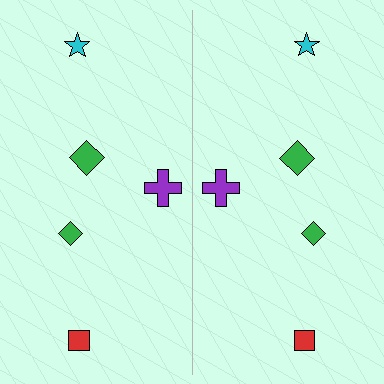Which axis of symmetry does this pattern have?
The pattern has a vertical axis of symmetry running through the center of the image.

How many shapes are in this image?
There are 10 shapes in this image.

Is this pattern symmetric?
Yes, this pattern has bilateral (reflection) symmetry.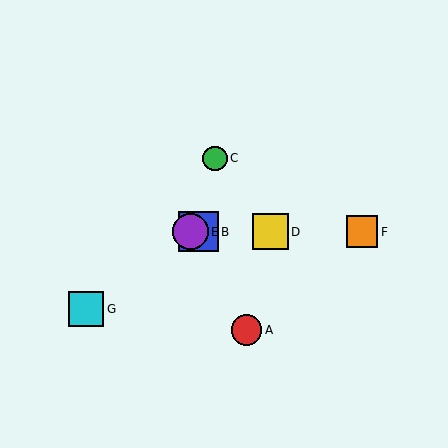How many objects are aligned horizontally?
4 objects (B, D, E, F) are aligned horizontally.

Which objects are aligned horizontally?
Objects B, D, E, F are aligned horizontally.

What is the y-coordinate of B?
Object B is at y≈232.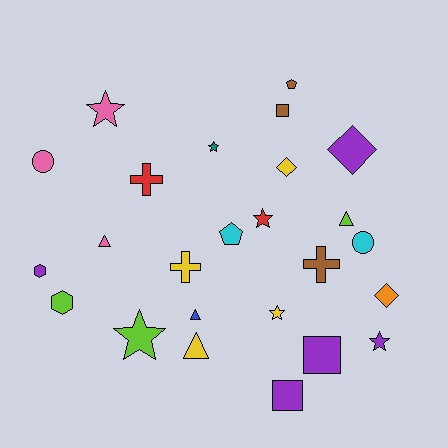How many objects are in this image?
There are 25 objects.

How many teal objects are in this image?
There is 1 teal object.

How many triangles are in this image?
There are 4 triangles.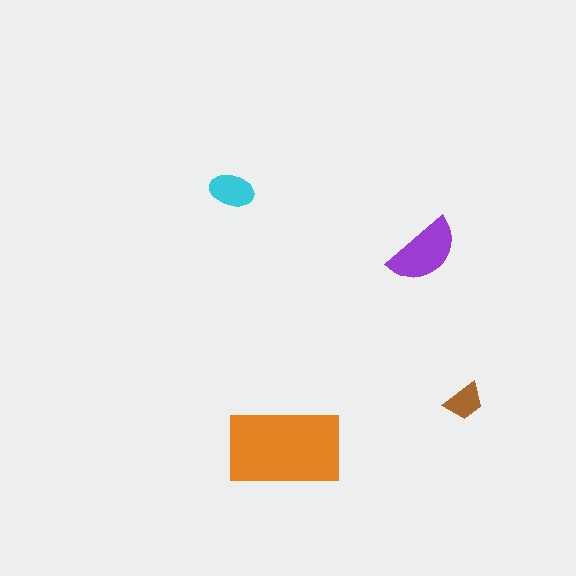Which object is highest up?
The cyan ellipse is topmost.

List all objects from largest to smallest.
The orange rectangle, the purple semicircle, the cyan ellipse, the brown trapezoid.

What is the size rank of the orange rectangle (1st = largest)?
1st.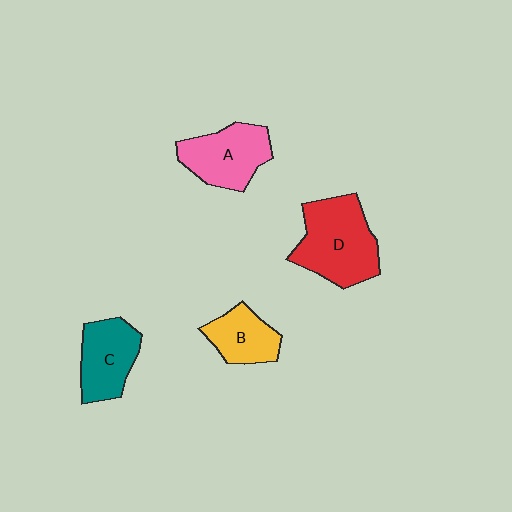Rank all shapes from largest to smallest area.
From largest to smallest: D (red), A (pink), C (teal), B (yellow).